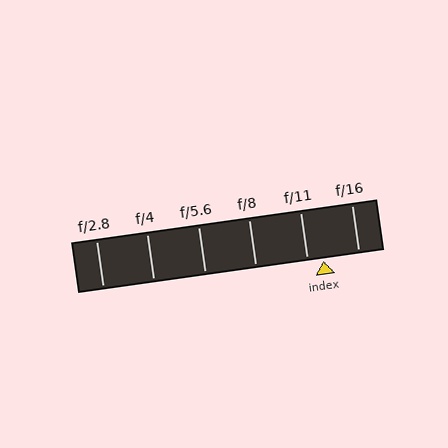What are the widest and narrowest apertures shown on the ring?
The widest aperture shown is f/2.8 and the narrowest is f/16.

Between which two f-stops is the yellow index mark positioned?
The index mark is between f/11 and f/16.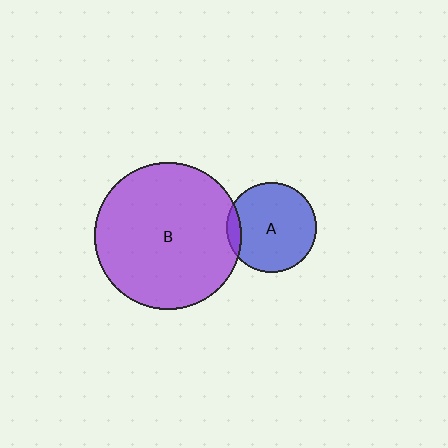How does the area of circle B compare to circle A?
Approximately 2.7 times.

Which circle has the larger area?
Circle B (purple).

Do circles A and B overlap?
Yes.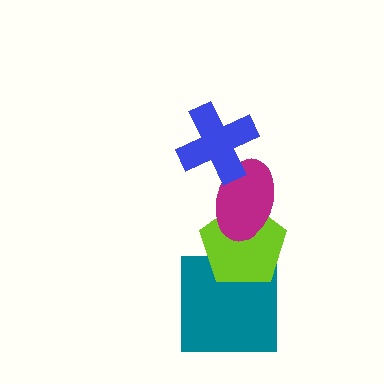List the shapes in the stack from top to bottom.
From top to bottom: the blue cross, the magenta ellipse, the lime pentagon, the teal square.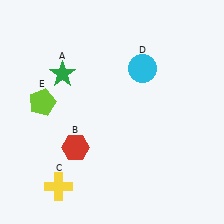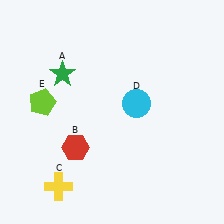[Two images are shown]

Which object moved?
The cyan circle (D) moved down.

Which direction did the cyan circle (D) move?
The cyan circle (D) moved down.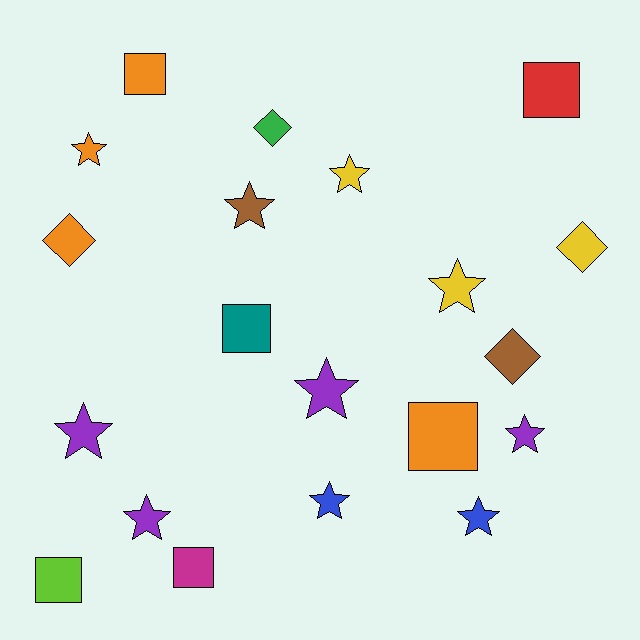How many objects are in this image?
There are 20 objects.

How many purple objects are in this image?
There are 4 purple objects.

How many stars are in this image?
There are 10 stars.